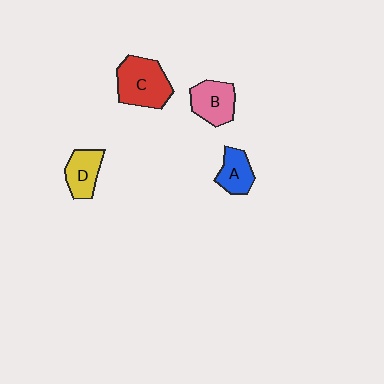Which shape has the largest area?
Shape C (red).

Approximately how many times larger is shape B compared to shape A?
Approximately 1.3 times.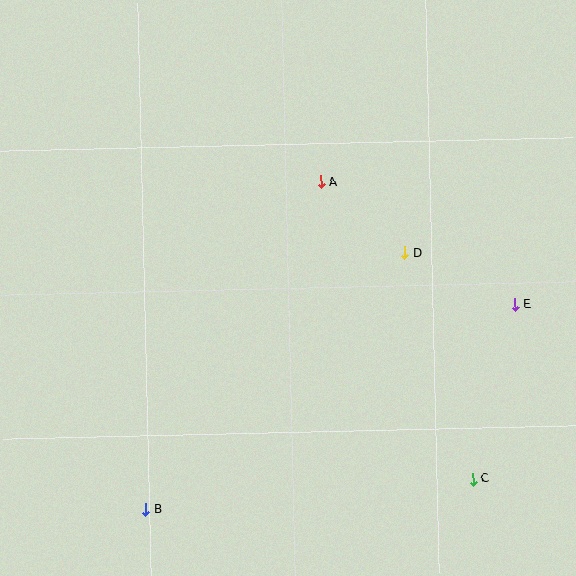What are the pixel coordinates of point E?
Point E is at (515, 304).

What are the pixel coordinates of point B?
Point B is at (146, 510).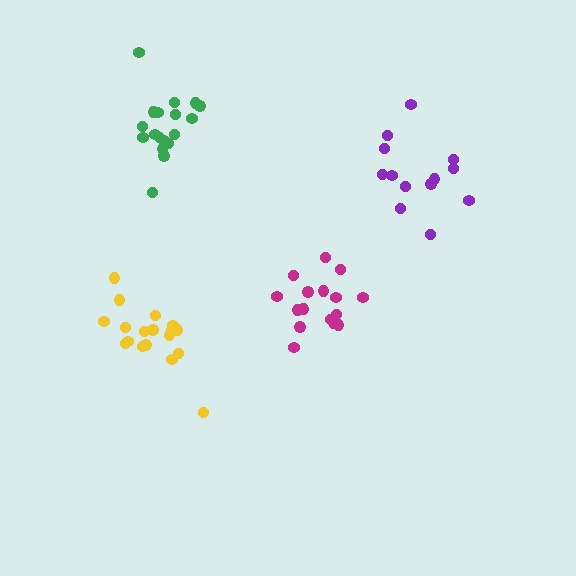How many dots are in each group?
Group 1: 18 dots, Group 2: 18 dots, Group 3: 16 dots, Group 4: 13 dots (65 total).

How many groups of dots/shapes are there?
There are 4 groups.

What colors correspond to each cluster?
The clusters are colored: yellow, green, magenta, purple.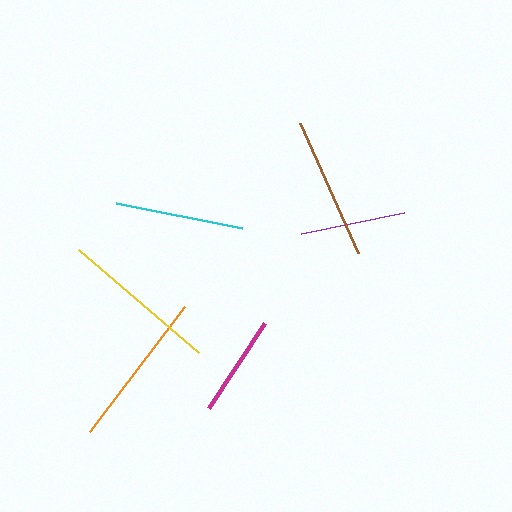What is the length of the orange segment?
The orange segment is approximately 157 pixels long.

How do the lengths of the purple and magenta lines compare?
The purple and magenta lines are approximately the same length.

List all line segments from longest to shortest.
From longest to shortest: yellow, orange, brown, cyan, purple, magenta.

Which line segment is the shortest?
The magenta line is the shortest at approximately 102 pixels.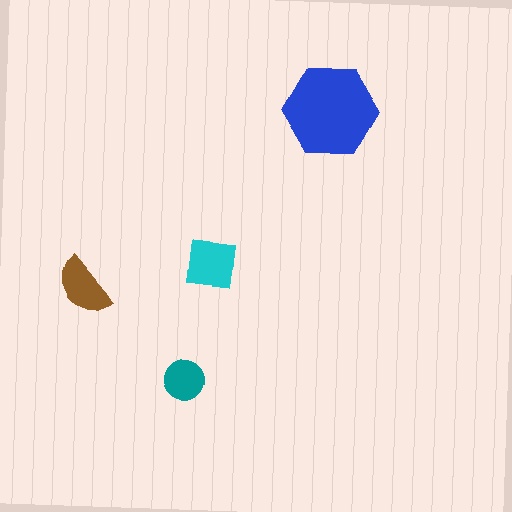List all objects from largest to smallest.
The blue hexagon, the cyan square, the brown semicircle, the teal circle.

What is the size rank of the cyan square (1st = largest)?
2nd.